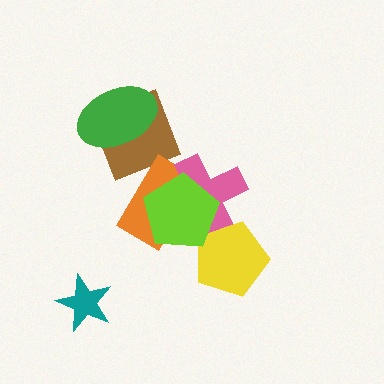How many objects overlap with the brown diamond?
2 objects overlap with the brown diamond.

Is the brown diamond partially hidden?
Yes, it is partially covered by another shape.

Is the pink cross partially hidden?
Yes, it is partially covered by another shape.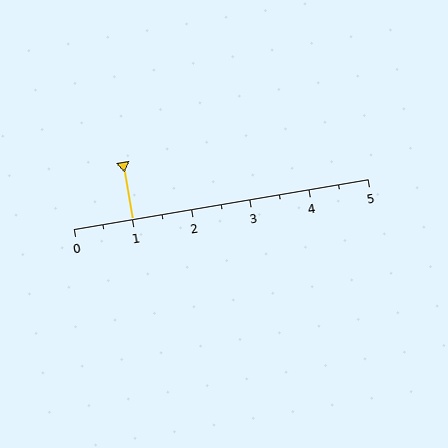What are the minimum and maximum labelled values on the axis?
The axis runs from 0 to 5.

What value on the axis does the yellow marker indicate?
The marker indicates approximately 1.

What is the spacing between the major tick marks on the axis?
The major ticks are spaced 1 apart.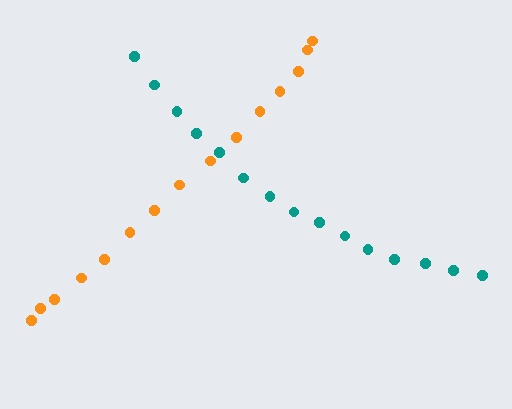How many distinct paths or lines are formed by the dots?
There are 2 distinct paths.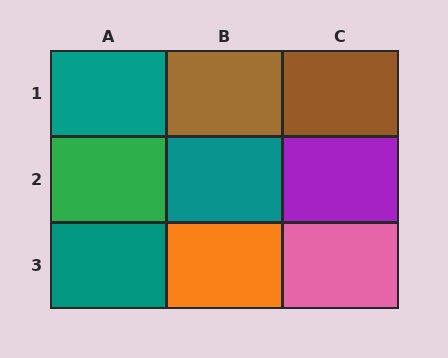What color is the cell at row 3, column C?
Pink.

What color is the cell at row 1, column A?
Teal.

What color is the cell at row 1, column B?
Brown.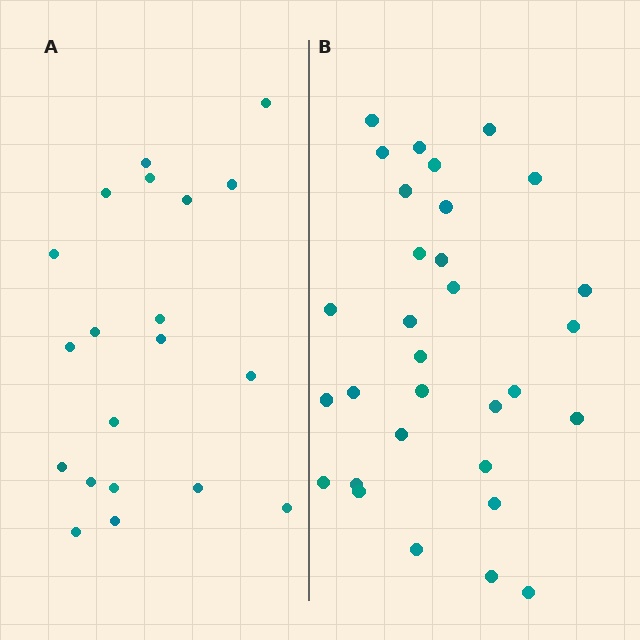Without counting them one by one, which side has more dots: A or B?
Region B (the right region) has more dots.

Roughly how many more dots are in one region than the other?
Region B has roughly 12 or so more dots than region A.